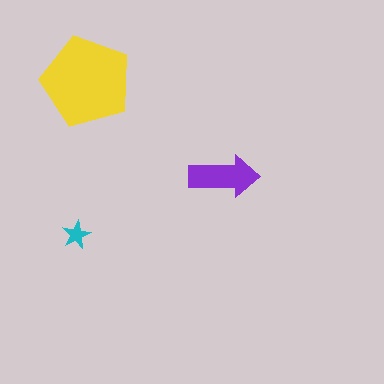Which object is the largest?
The yellow pentagon.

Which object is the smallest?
The cyan star.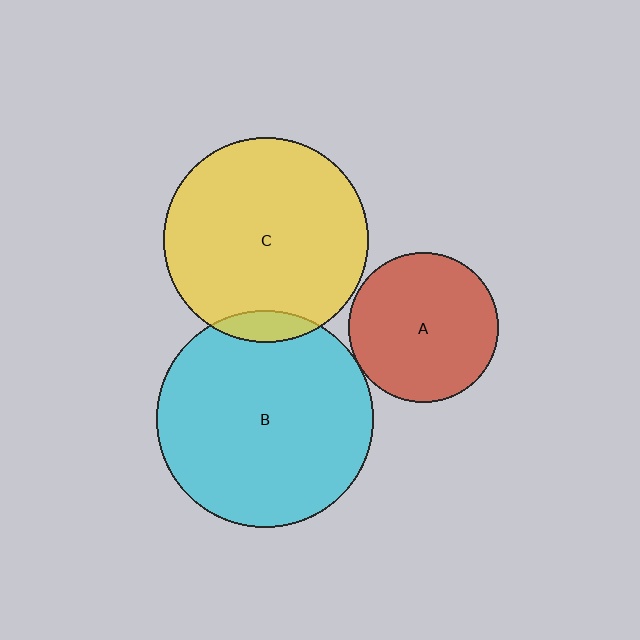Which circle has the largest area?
Circle B (cyan).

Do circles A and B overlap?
Yes.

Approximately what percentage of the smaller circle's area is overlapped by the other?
Approximately 5%.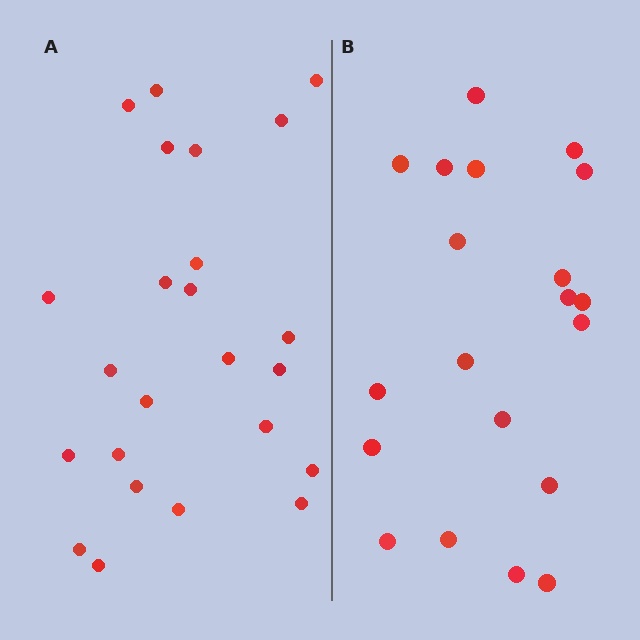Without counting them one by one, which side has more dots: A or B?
Region A (the left region) has more dots.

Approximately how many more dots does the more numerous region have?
Region A has about 4 more dots than region B.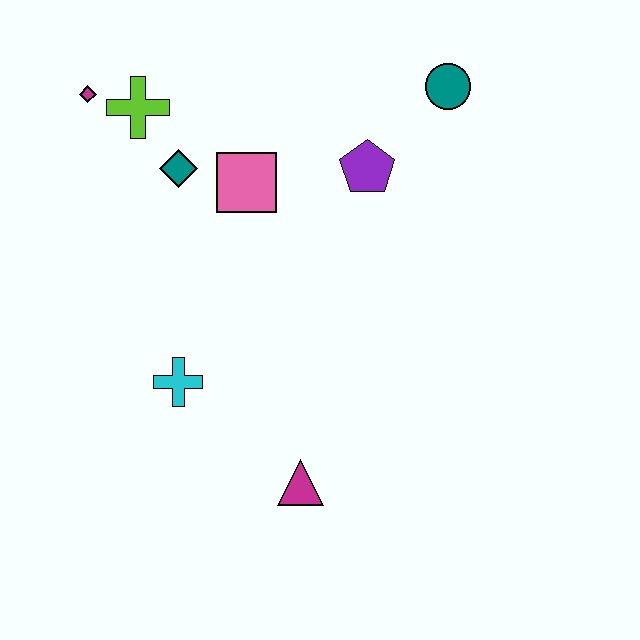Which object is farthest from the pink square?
The magenta triangle is farthest from the pink square.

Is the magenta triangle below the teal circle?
Yes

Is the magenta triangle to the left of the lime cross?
No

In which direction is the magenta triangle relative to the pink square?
The magenta triangle is below the pink square.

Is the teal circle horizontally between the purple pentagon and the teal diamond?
No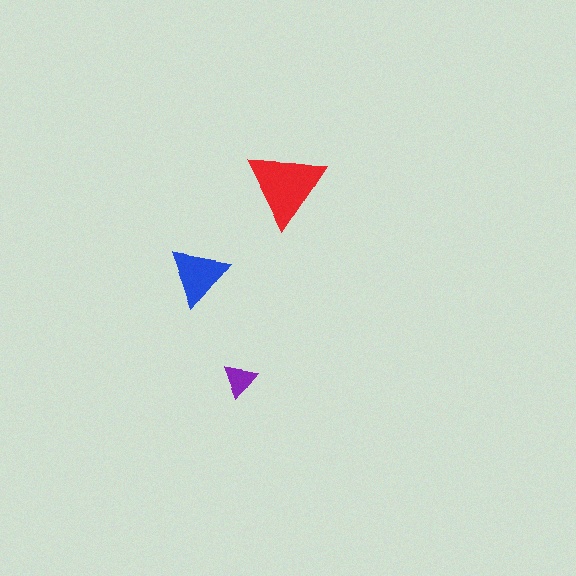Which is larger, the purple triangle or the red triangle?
The red one.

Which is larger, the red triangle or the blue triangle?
The red one.